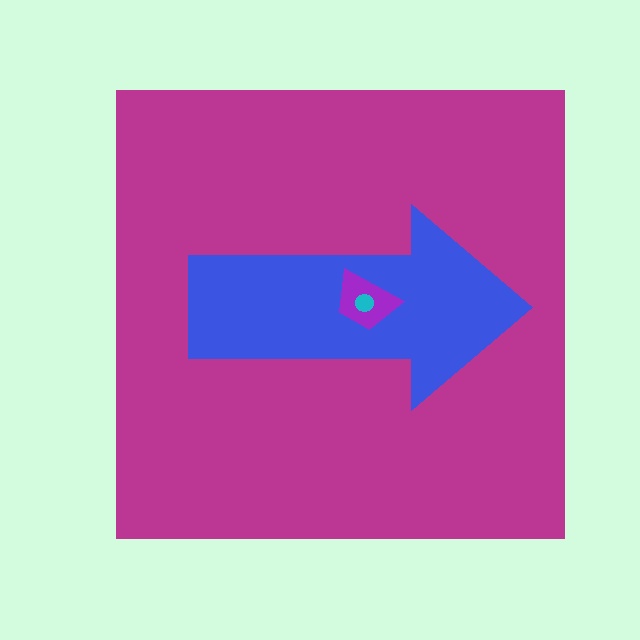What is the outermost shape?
The magenta square.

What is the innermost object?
The cyan circle.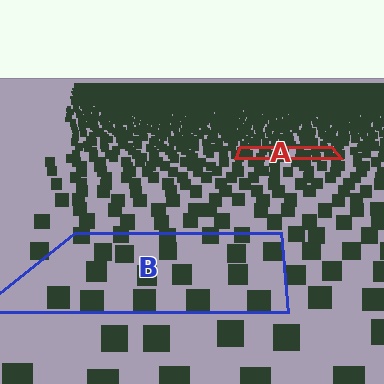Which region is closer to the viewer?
Region B is closer. The texture elements there are larger and more spread out.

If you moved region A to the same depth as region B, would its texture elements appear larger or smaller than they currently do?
They would appear larger. At a closer depth, the same texture elements are projected at a bigger on-screen size.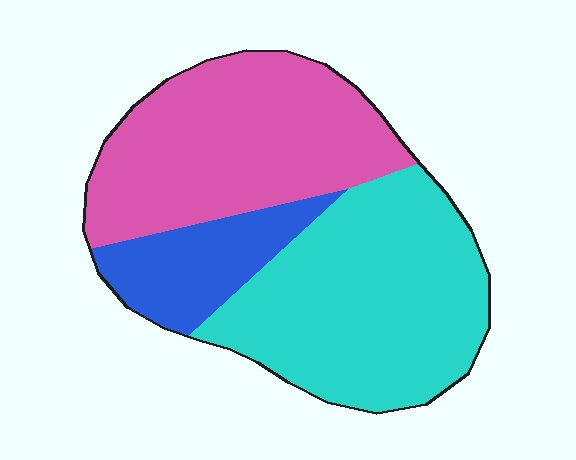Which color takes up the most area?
Cyan, at roughly 45%.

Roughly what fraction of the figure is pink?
Pink takes up about two fifths (2/5) of the figure.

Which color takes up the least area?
Blue, at roughly 15%.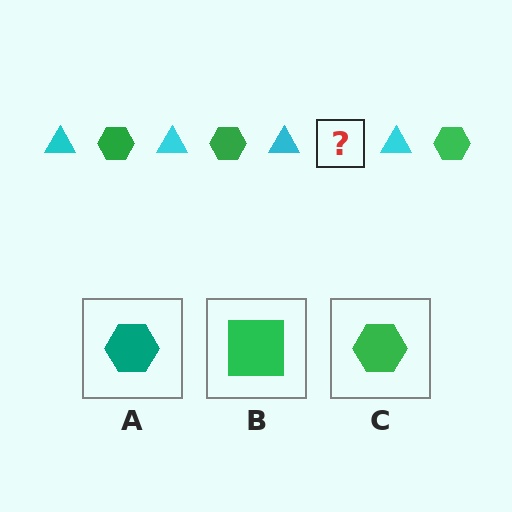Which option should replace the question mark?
Option C.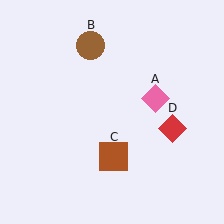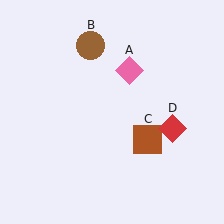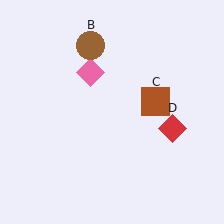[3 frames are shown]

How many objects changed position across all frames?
2 objects changed position: pink diamond (object A), brown square (object C).